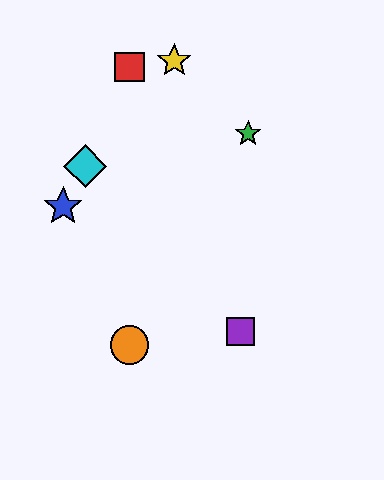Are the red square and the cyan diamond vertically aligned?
No, the red square is at x≈129 and the cyan diamond is at x≈85.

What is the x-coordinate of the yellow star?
The yellow star is at x≈174.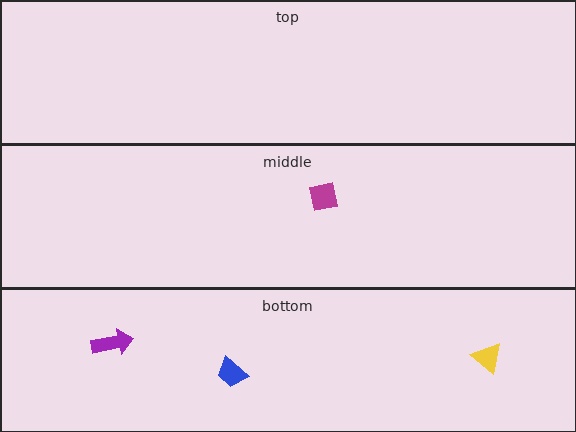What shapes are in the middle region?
The magenta square.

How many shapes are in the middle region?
1.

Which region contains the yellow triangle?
The bottom region.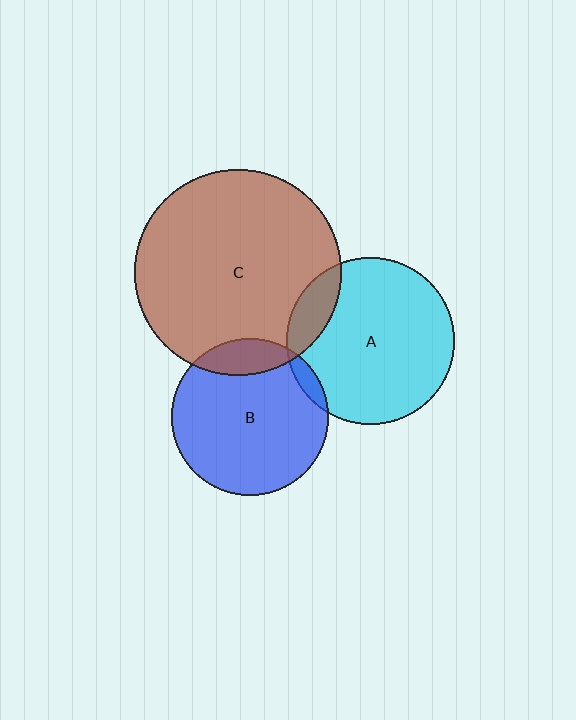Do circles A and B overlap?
Yes.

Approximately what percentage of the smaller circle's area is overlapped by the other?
Approximately 5%.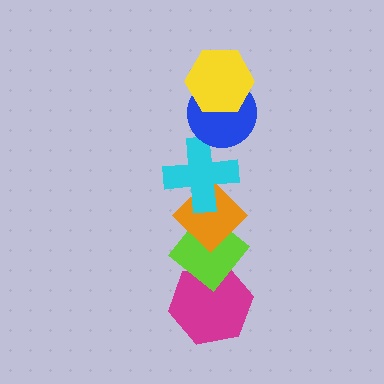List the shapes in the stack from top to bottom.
From top to bottom: the yellow hexagon, the blue circle, the cyan cross, the orange diamond, the lime diamond, the magenta hexagon.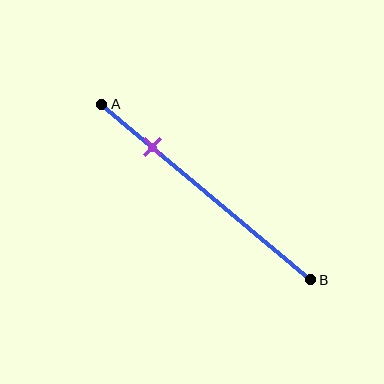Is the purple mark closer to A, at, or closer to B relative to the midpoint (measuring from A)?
The purple mark is closer to point A than the midpoint of segment AB.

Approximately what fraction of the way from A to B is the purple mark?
The purple mark is approximately 25% of the way from A to B.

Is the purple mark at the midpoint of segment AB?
No, the mark is at about 25% from A, not at the 50% midpoint.